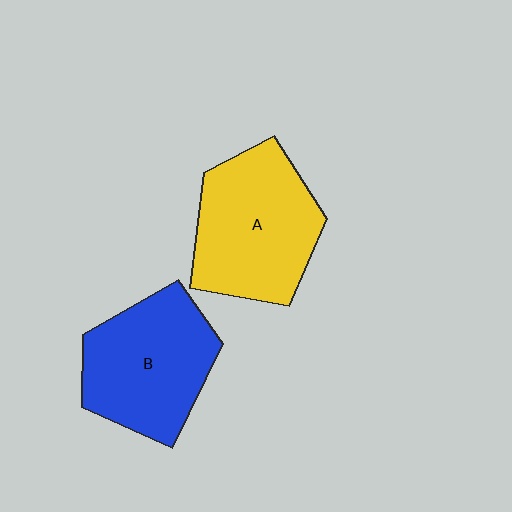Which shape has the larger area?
Shape A (yellow).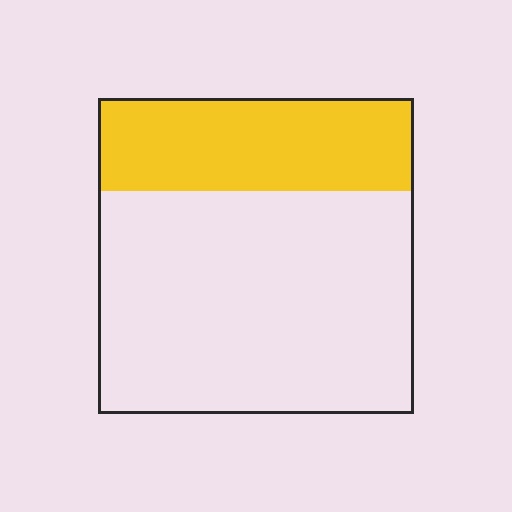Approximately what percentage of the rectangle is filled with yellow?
Approximately 30%.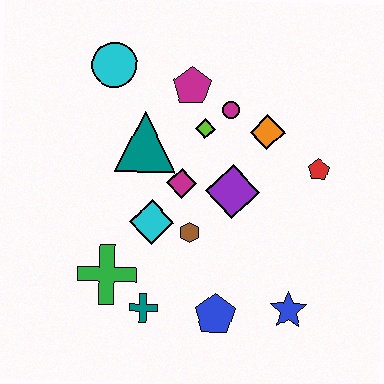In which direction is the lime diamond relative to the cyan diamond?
The lime diamond is above the cyan diamond.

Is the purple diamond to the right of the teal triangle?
Yes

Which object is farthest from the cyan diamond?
The red pentagon is farthest from the cyan diamond.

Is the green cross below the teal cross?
No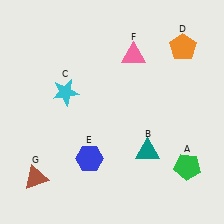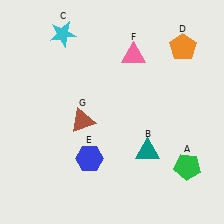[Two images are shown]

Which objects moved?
The objects that moved are: the cyan star (C), the brown triangle (G).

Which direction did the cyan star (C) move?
The cyan star (C) moved up.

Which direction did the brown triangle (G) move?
The brown triangle (G) moved up.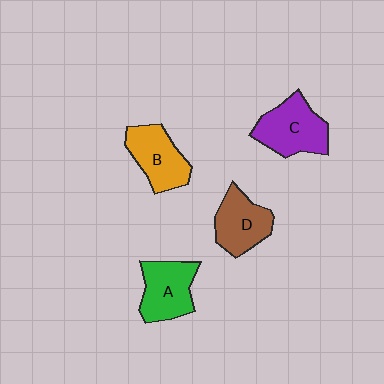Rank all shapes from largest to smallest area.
From largest to smallest: C (purple), A (green), B (orange), D (brown).